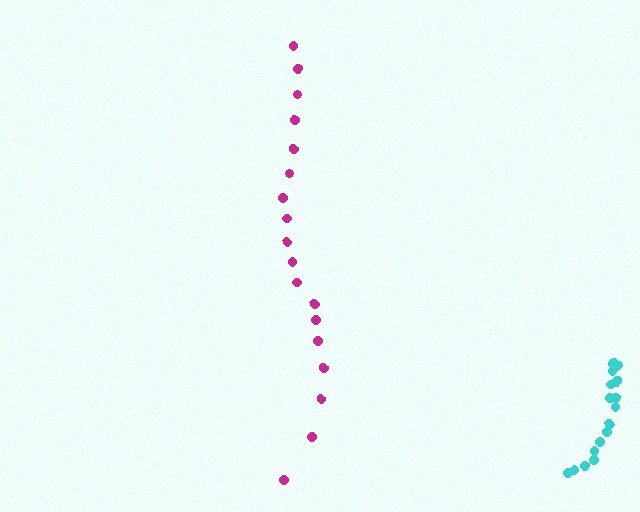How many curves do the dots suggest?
There are 2 distinct paths.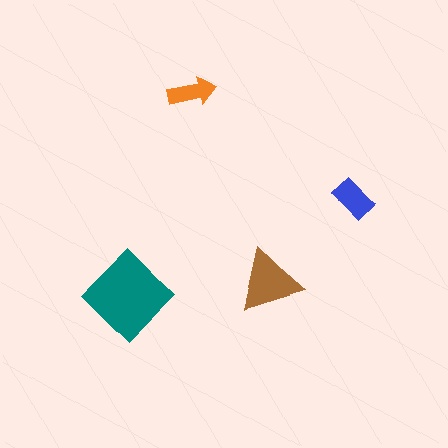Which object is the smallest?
The orange arrow.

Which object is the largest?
The teal diamond.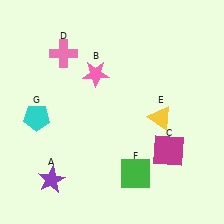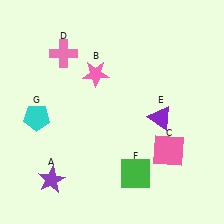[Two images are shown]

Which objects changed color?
C changed from magenta to pink. E changed from yellow to purple.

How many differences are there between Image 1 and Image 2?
There are 2 differences between the two images.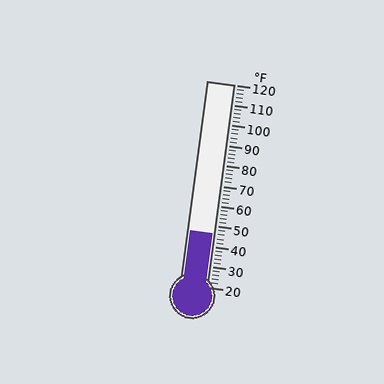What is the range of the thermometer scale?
The thermometer scale ranges from 20°F to 120°F.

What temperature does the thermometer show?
The thermometer shows approximately 46°F.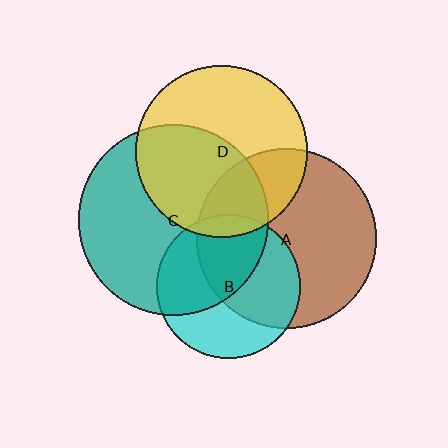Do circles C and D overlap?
Yes.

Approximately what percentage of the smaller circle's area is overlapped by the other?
Approximately 50%.